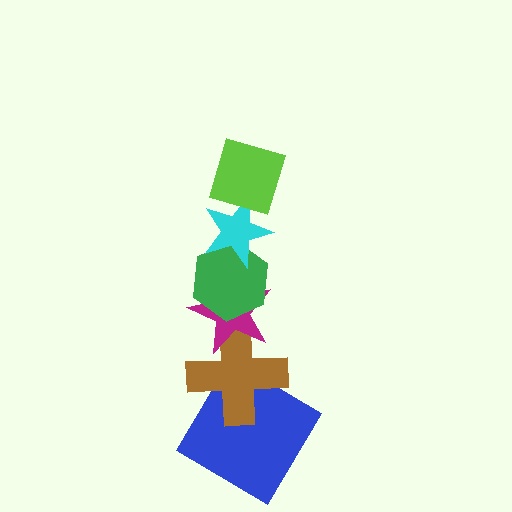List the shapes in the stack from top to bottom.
From top to bottom: the lime diamond, the cyan star, the green hexagon, the magenta star, the brown cross, the blue diamond.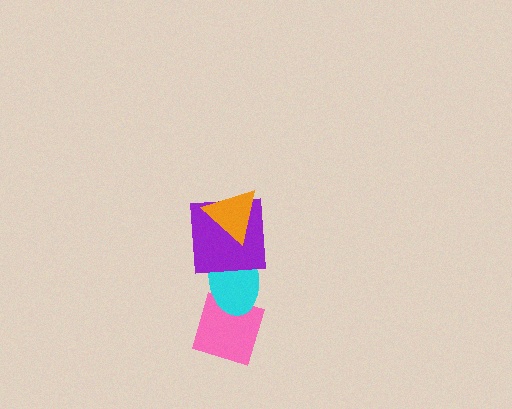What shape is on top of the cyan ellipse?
The purple square is on top of the cyan ellipse.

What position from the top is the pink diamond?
The pink diamond is 4th from the top.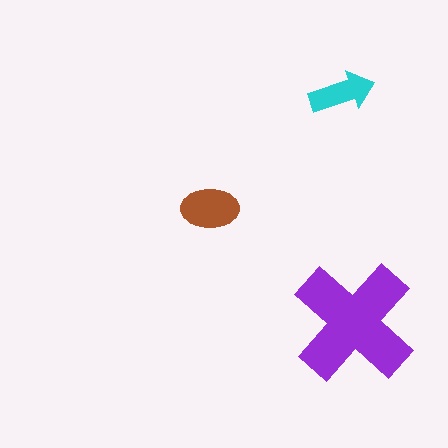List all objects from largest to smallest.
The purple cross, the brown ellipse, the cyan arrow.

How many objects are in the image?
There are 3 objects in the image.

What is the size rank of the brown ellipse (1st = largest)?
2nd.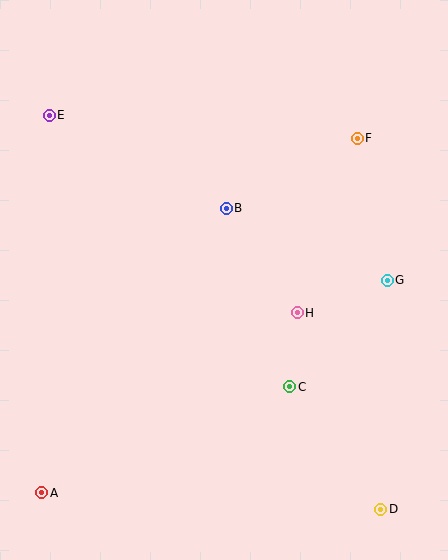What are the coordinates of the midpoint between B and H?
The midpoint between B and H is at (262, 261).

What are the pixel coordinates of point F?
Point F is at (357, 138).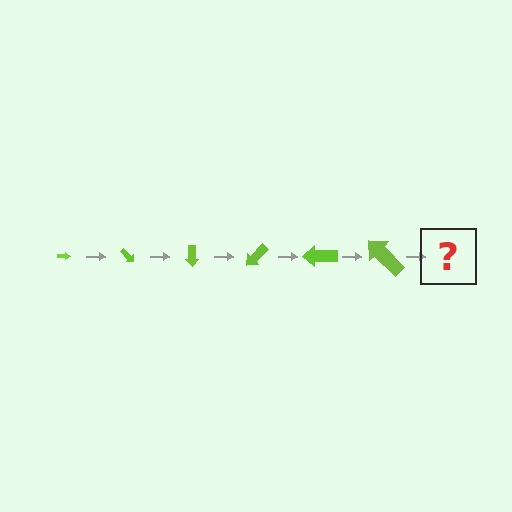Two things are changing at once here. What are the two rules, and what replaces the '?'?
The two rules are that the arrow grows larger each step and it rotates 45 degrees each step. The '?' should be an arrow, larger than the previous one and rotated 270 degrees from the start.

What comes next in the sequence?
The next element should be an arrow, larger than the previous one and rotated 270 degrees from the start.